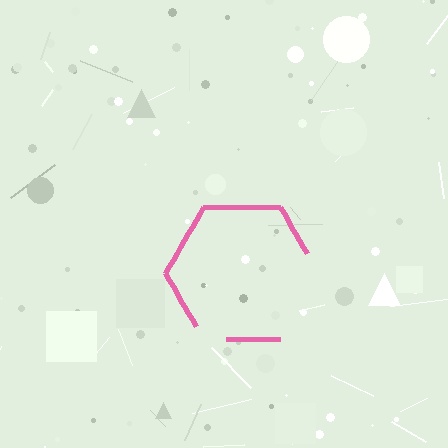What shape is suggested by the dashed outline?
The dashed outline suggests a hexagon.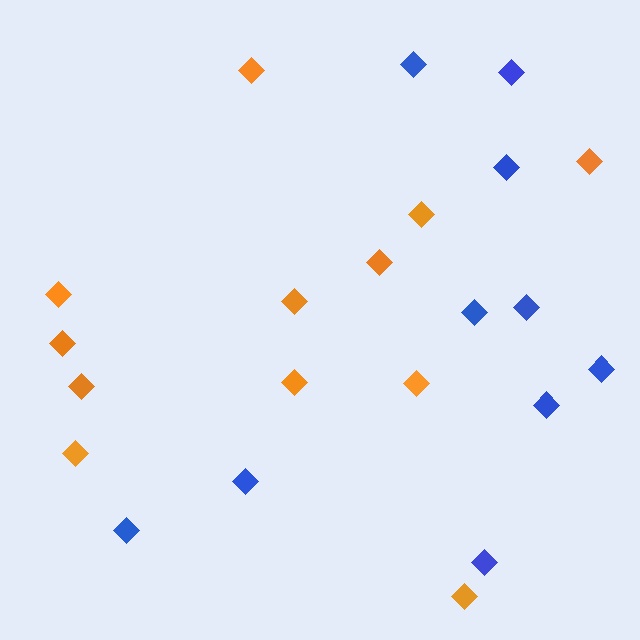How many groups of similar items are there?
There are 2 groups: one group of orange diamonds (12) and one group of blue diamonds (10).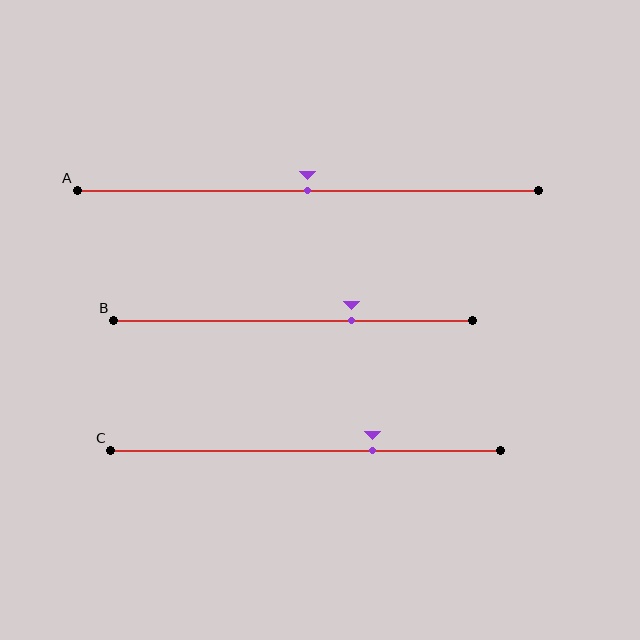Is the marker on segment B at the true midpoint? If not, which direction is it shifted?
No, the marker on segment B is shifted to the right by about 16% of the segment length.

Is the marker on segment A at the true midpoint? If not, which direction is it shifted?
Yes, the marker on segment A is at the true midpoint.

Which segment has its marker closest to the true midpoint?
Segment A has its marker closest to the true midpoint.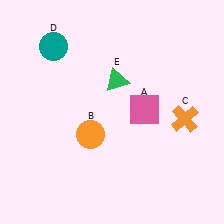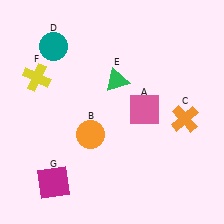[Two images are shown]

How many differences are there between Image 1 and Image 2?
There are 2 differences between the two images.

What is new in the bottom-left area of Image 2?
A magenta square (G) was added in the bottom-left area of Image 2.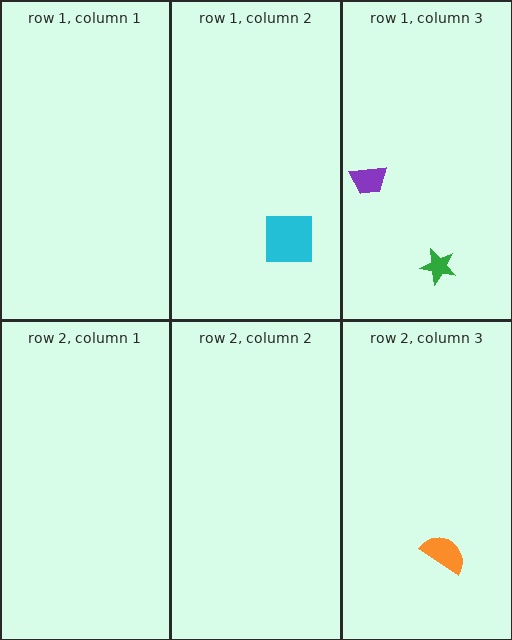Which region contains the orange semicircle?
The row 2, column 3 region.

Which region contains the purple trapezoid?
The row 1, column 3 region.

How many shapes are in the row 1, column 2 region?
1.